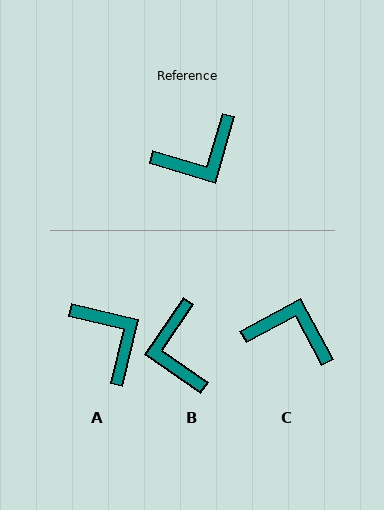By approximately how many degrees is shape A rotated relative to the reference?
Approximately 93 degrees counter-clockwise.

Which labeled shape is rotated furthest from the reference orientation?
C, about 135 degrees away.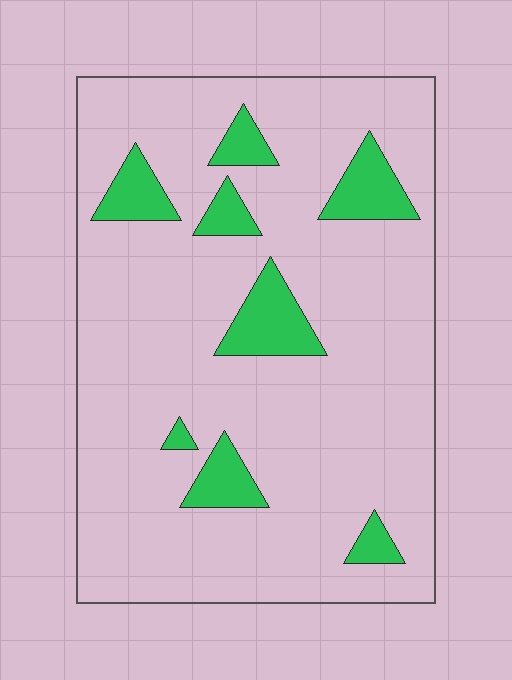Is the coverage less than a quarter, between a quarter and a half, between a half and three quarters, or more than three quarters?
Less than a quarter.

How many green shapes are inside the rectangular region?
8.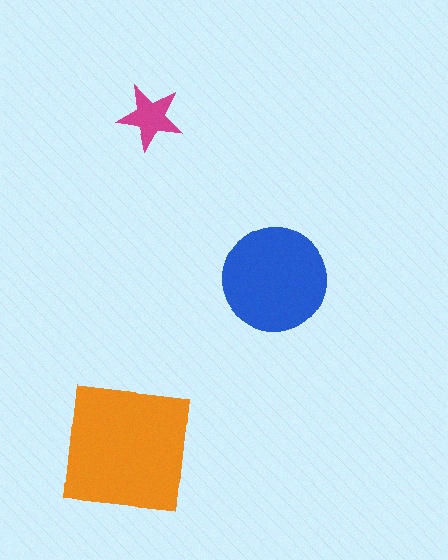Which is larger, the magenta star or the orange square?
The orange square.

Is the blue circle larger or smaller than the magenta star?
Larger.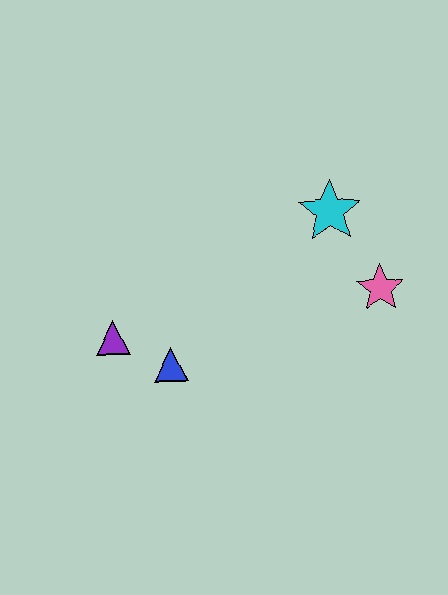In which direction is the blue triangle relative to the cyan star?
The blue triangle is to the left of the cyan star.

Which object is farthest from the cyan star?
The purple triangle is farthest from the cyan star.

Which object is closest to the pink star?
The cyan star is closest to the pink star.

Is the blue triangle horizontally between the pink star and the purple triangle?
Yes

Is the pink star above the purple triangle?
Yes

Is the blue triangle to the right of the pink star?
No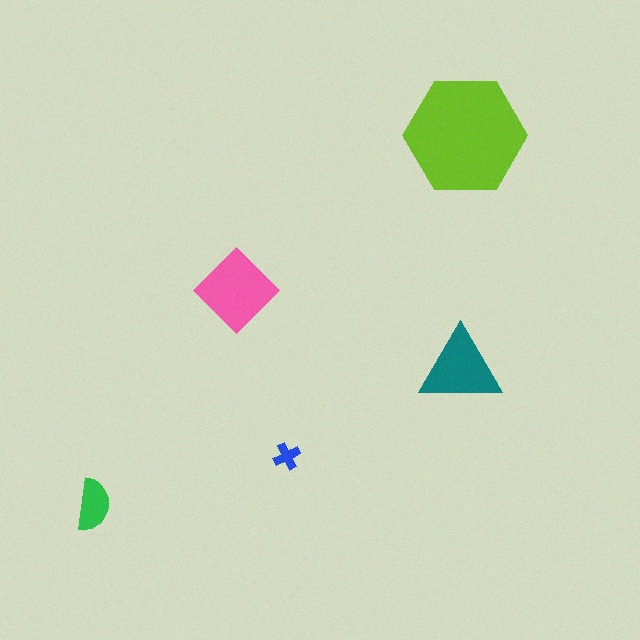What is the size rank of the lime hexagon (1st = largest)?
1st.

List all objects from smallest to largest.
The blue cross, the green semicircle, the teal triangle, the pink diamond, the lime hexagon.